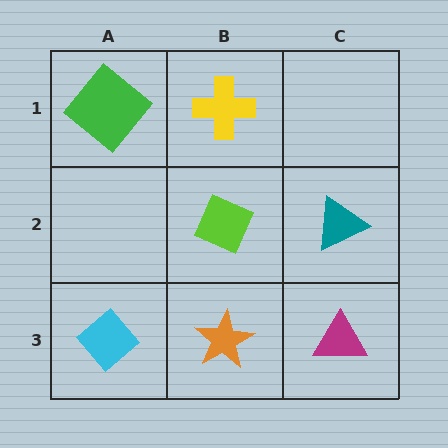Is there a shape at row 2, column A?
No, that cell is empty.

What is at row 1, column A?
A green diamond.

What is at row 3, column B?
An orange star.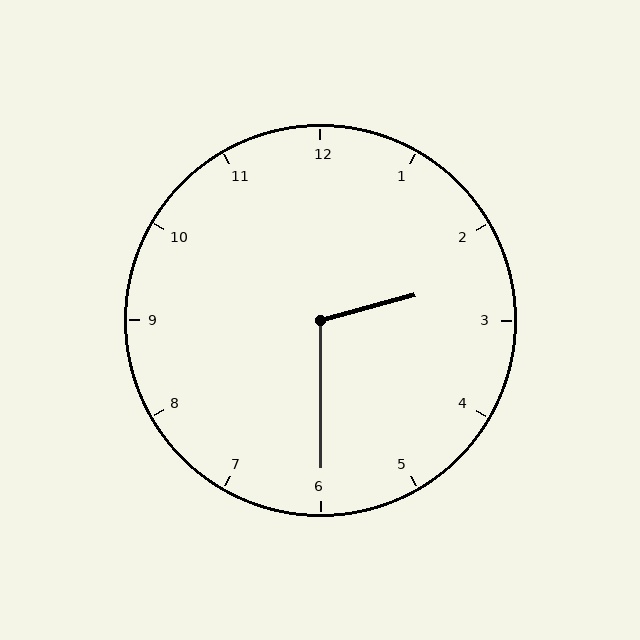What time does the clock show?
2:30.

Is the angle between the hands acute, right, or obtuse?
It is obtuse.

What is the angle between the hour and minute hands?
Approximately 105 degrees.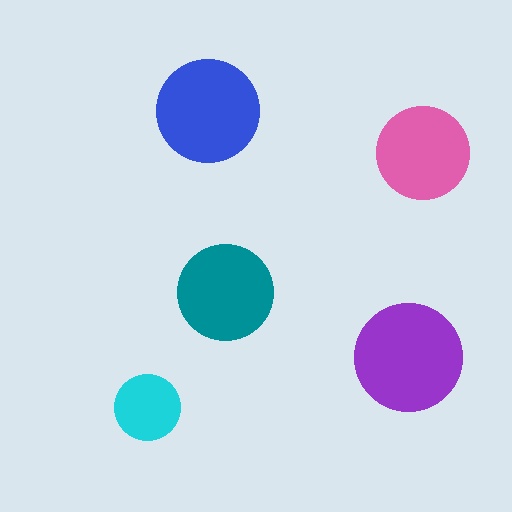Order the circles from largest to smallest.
the purple one, the blue one, the teal one, the pink one, the cyan one.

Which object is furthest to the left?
The cyan circle is leftmost.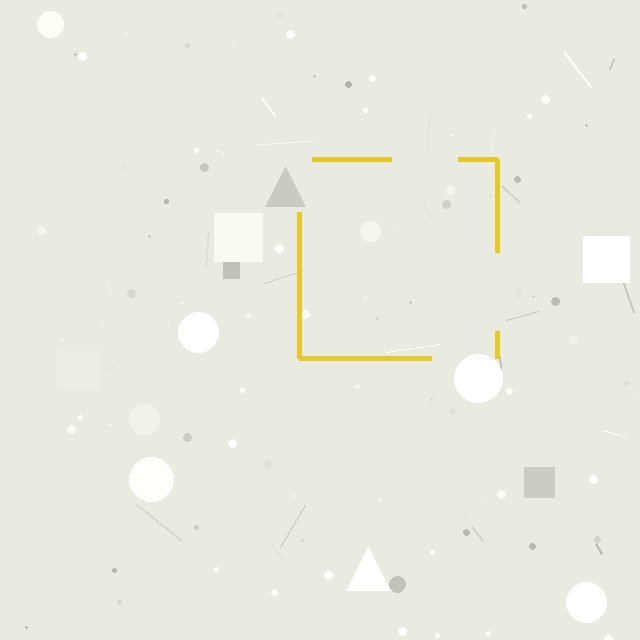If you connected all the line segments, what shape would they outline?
They would outline a square.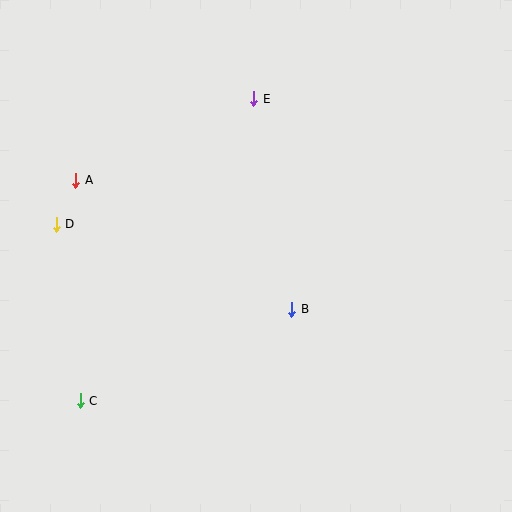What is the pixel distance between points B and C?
The distance between B and C is 230 pixels.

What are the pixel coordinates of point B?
Point B is at (291, 309).